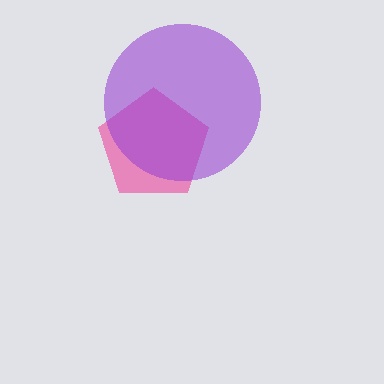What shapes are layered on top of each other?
The layered shapes are: a pink pentagon, a purple circle.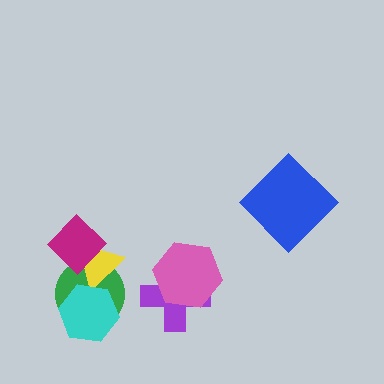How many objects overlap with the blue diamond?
0 objects overlap with the blue diamond.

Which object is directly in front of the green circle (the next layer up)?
The yellow triangle is directly in front of the green circle.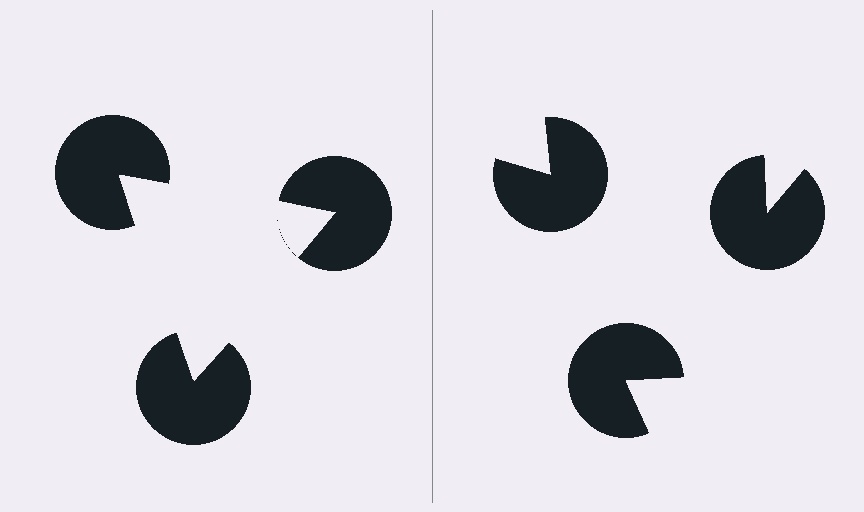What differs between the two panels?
The pac-man discs are positioned identically on both sides; only the wedge orientations differ. On the left they align to a triangle; on the right they are misaligned.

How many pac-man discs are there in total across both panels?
6 — 3 on each side.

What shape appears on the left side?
An illusory triangle.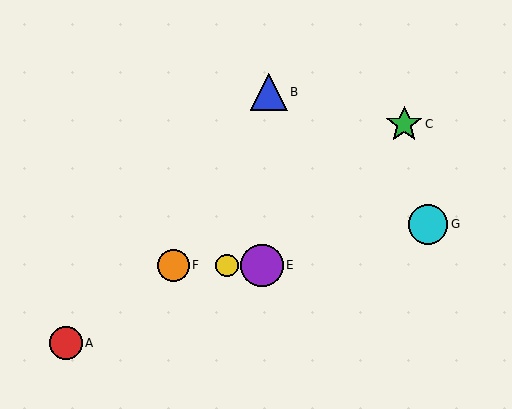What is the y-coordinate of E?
Object E is at y≈266.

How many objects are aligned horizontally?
3 objects (D, E, F) are aligned horizontally.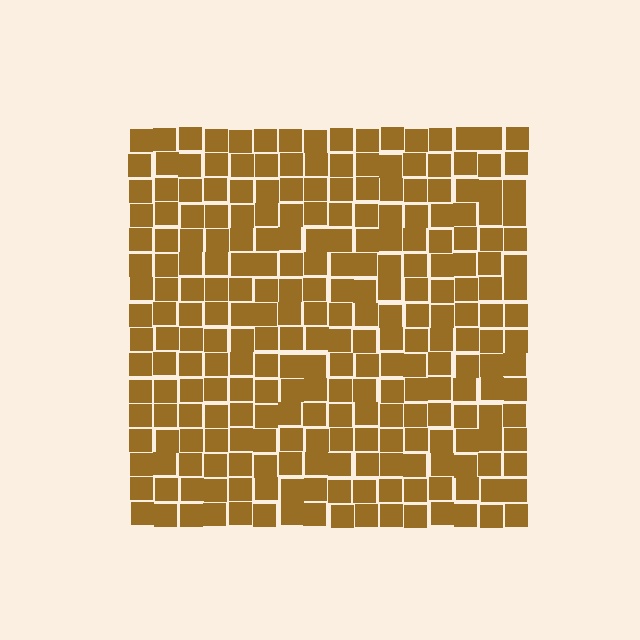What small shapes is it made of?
It is made of small squares.